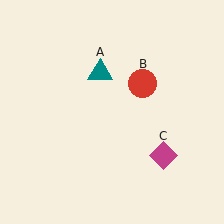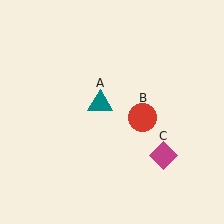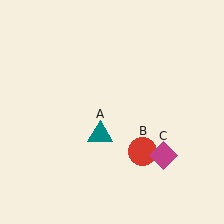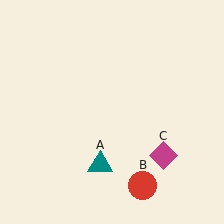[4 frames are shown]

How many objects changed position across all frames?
2 objects changed position: teal triangle (object A), red circle (object B).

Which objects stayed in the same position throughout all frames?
Magenta diamond (object C) remained stationary.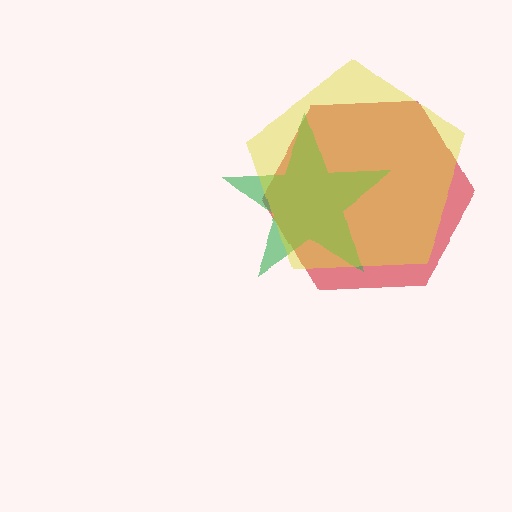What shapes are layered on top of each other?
The layered shapes are: a red hexagon, a green star, a yellow pentagon.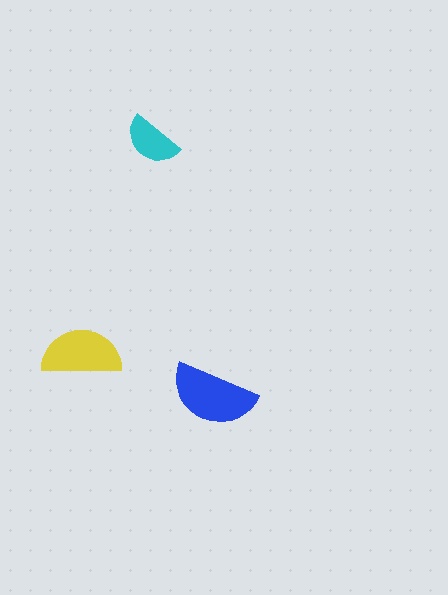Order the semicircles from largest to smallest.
the blue one, the yellow one, the cyan one.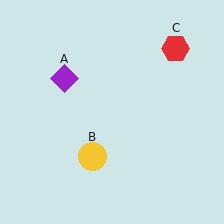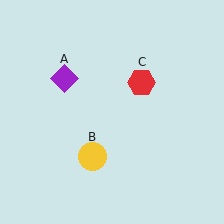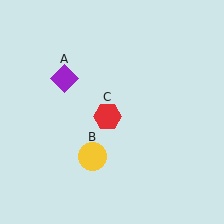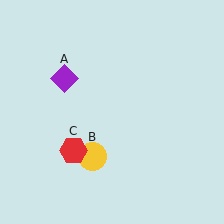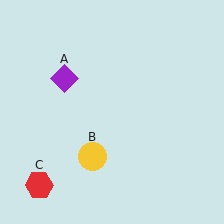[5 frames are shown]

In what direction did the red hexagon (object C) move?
The red hexagon (object C) moved down and to the left.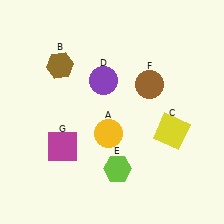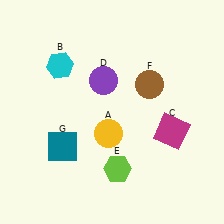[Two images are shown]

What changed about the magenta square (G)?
In Image 1, G is magenta. In Image 2, it changed to teal.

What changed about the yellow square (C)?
In Image 1, C is yellow. In Image 2, it changed to magenta.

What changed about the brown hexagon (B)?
In Image 1, B is brown. In Image 2, it changed to cyan.